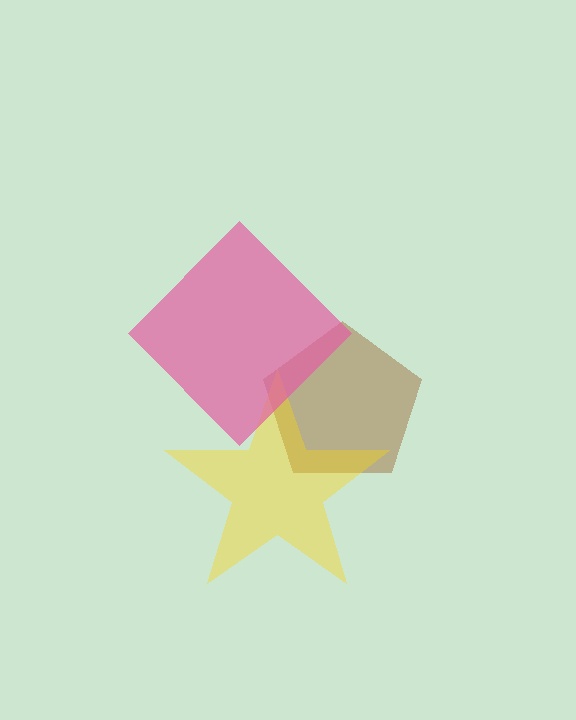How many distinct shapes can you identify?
There are 3 distinct shapes: a brown pentagon, a yellow star, a pink diamond.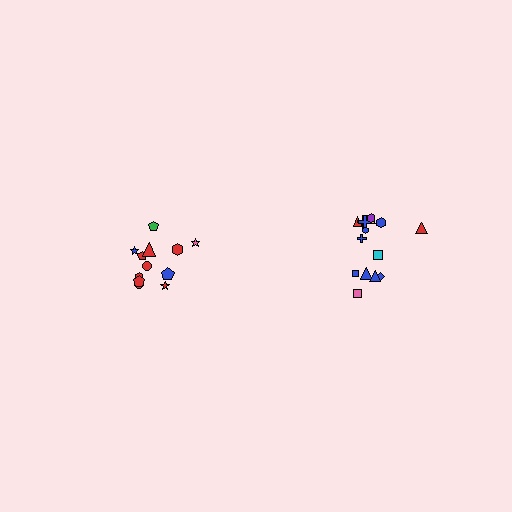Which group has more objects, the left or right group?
The right group.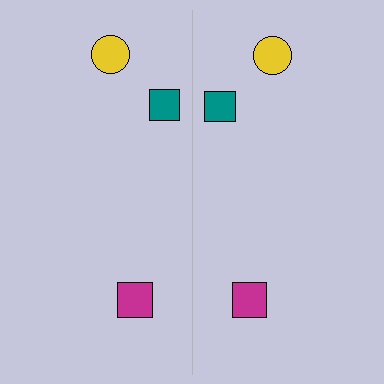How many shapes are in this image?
There are 6 shapes in this image.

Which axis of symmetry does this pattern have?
The pattern has a vertical axis of symmetry running through the center of the image.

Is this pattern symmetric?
Yes, this pattern has bilateral (reflection) symmetry.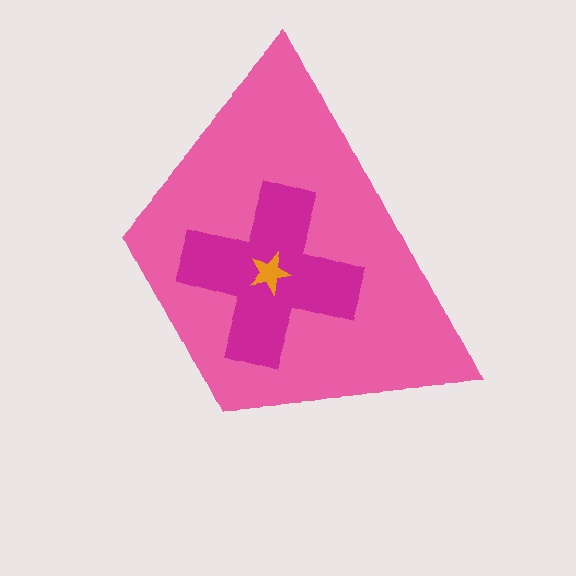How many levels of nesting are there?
3.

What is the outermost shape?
The pink trapezoid.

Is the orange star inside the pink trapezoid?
Yes.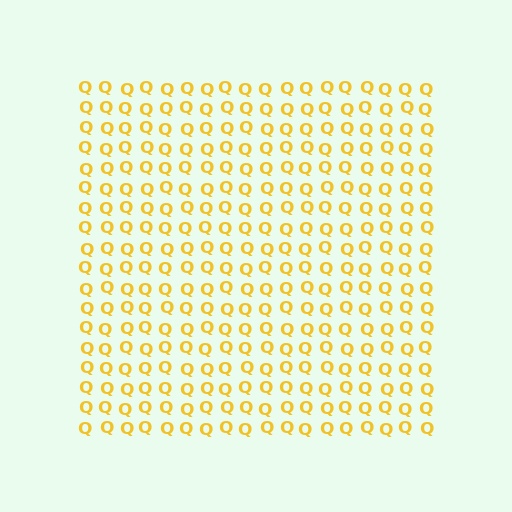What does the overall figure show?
The overall figure shows a square.